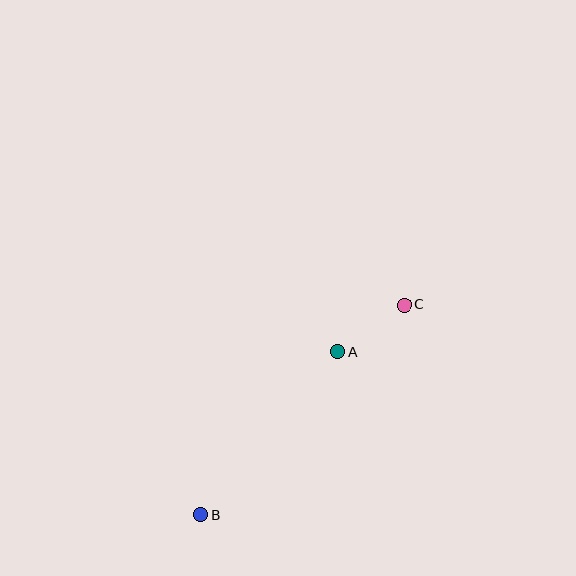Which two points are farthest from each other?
Points B and C are farthest from each other.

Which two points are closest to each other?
Points A and C are closest to each other.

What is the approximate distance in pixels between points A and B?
The distance between A and B is approximately 213 pixels.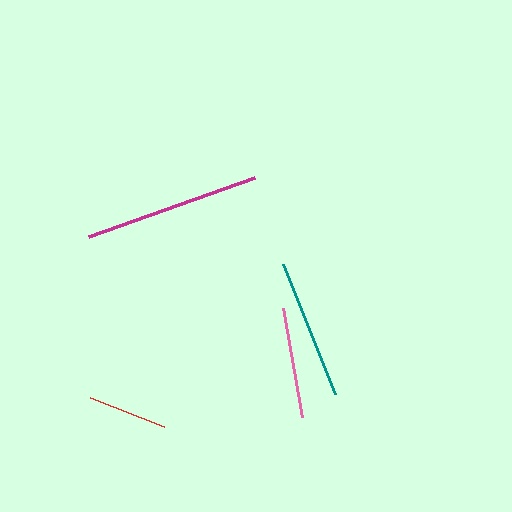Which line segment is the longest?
The magenta line is the longest at approximately 176 pixels.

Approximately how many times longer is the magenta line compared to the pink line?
The magenta line is approximately 1.6 times the length of the pink line.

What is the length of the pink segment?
The pink segment is approximately 110 pixels long.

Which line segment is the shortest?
The red line is the shortest at approximately 79 pixels.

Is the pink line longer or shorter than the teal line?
The teal line is longer than the pink line.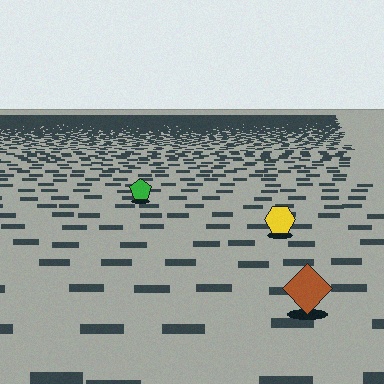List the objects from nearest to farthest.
From nearest to farthest: the brown diamond, the yellow hexagon, the green pentagon.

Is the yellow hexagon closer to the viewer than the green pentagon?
Yes. The yellow hexagon is closer — you can tell from the texture gradient: the ground texture is coarser near it.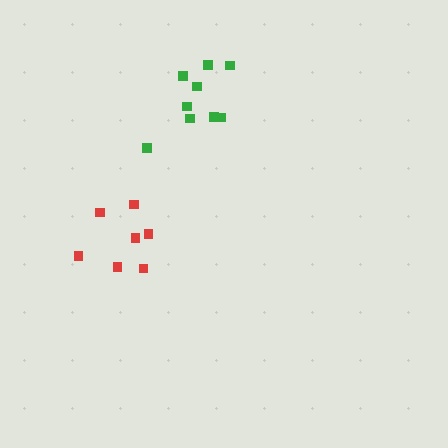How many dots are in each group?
Group 1: 7 dots, Group 2: 9 dots (16 total).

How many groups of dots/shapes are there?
There are 2 groups.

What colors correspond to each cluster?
The clusters are colored: red, green.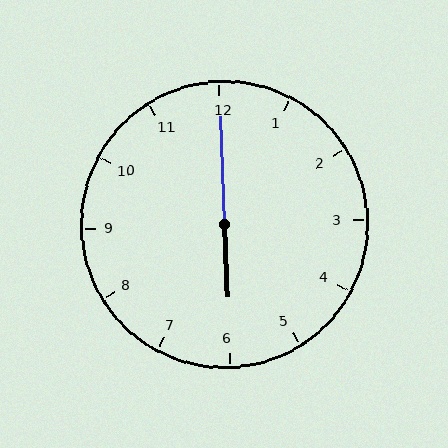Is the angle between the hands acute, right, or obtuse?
It is obtuse.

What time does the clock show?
6:00.